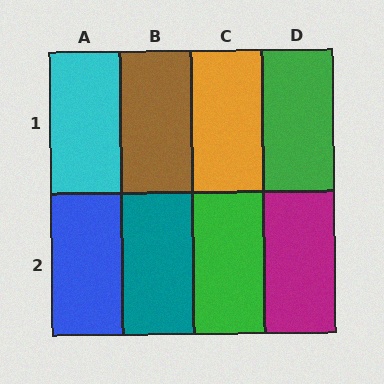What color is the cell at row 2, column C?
Green.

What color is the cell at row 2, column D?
Magenta.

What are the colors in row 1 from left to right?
Cyan, brown, orange, green.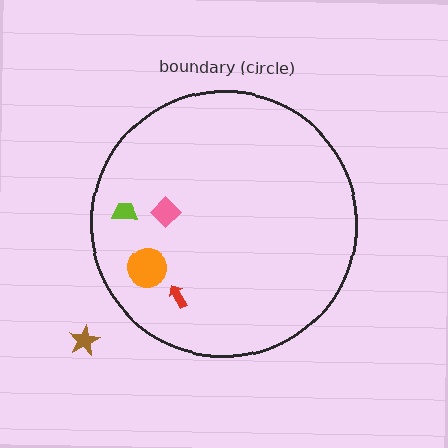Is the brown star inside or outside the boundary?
Outside.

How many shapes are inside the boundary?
4 inside, 1 outside.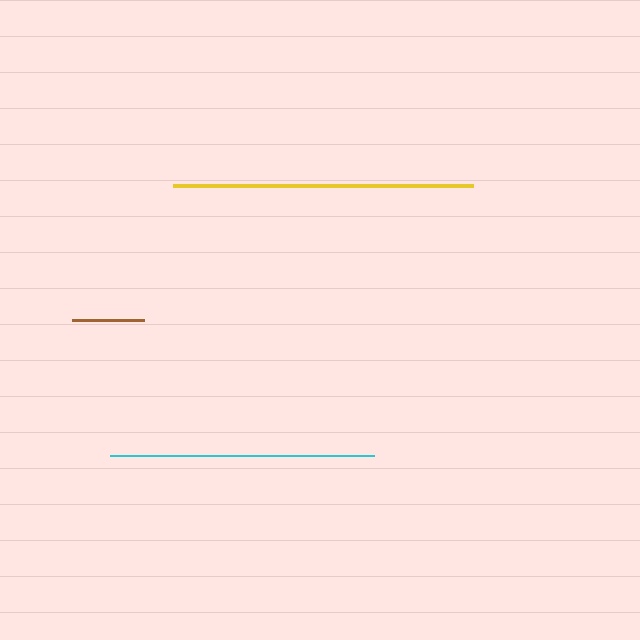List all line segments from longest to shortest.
From longest to shortest: yellow, cyan, brown.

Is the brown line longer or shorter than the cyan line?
The cyan line is longer than the brown line.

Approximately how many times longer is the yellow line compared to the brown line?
The yellow line is approximately 4.1 times the length of the brown line.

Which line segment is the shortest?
The brown line is the shortest at approximately 72 pixels.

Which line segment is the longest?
The yellow line is the longest at approximately 300 pixels.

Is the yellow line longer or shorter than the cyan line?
The yellow line is longer than the cyan line.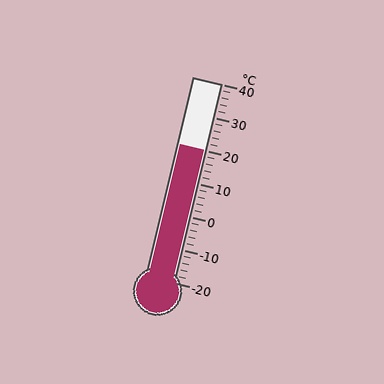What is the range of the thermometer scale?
The thermometer scale ranges from -20°C to 40°C.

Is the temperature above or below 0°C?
The temperature is above 0°C.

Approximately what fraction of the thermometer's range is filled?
The thermometer is filled to approximately 65% of its range.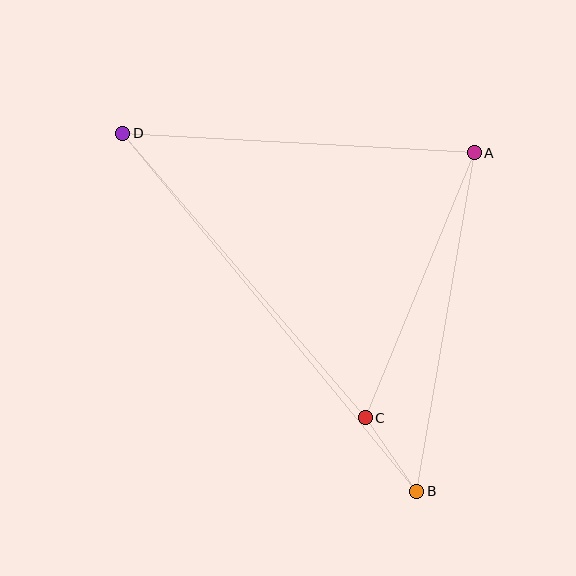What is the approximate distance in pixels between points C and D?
The distance between C and D is approximately 374 pixels.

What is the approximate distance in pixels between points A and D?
The distance between A and D is approximately 352 pixels.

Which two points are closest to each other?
Points B and C are closest to each other.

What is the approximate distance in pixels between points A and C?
The distance between A and C is approximately 286 pixels.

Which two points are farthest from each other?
Points B and D are farthest from each other.